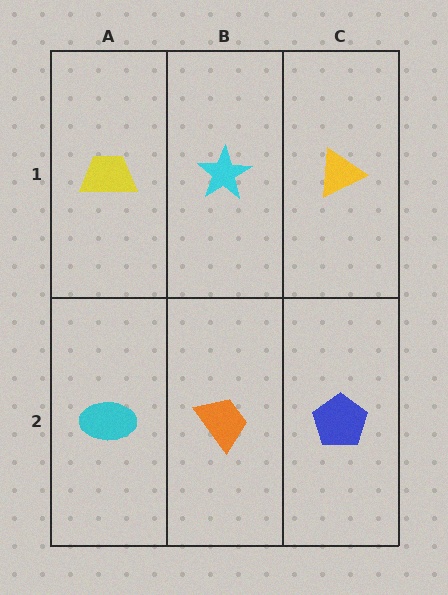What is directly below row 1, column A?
A cyan ellipse.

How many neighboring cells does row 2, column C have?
2.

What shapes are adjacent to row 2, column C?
A yellow triangle (row 1, column C), an orange trapezoid (row 2, column B).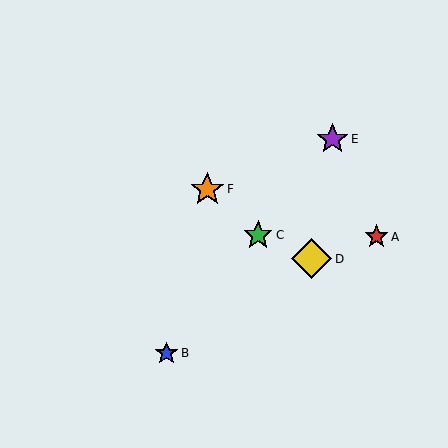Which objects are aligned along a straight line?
Objects B, C, E are aligned along a straight line.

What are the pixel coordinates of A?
Object A is at (377, 237).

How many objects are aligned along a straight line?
3 objects (B, C, E) are aligned along a straight line.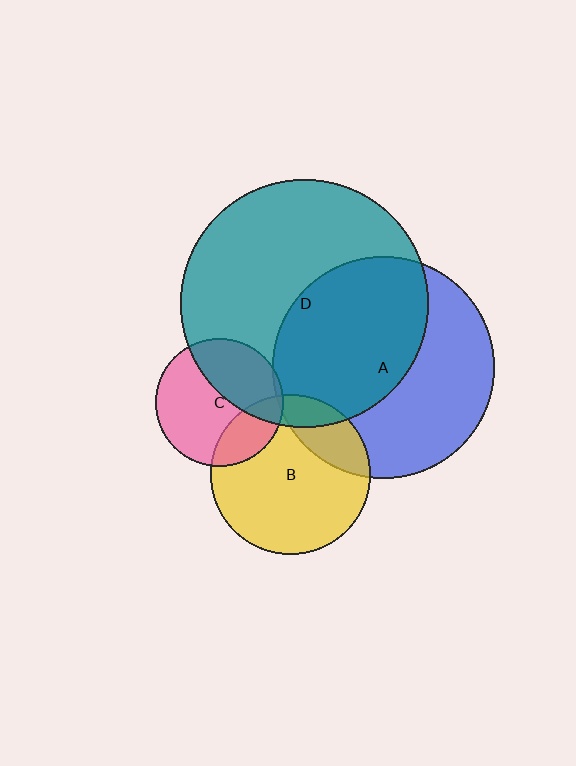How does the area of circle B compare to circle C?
Approximately 1.6 times.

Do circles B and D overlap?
Yes.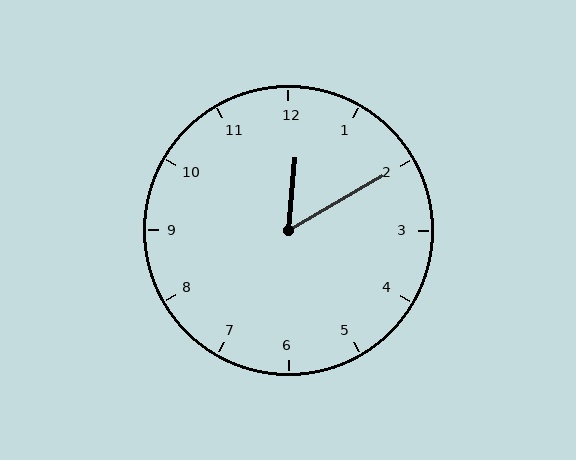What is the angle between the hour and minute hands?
Approximately 55 degrees.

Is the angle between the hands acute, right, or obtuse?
It is acute.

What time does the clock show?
12:10.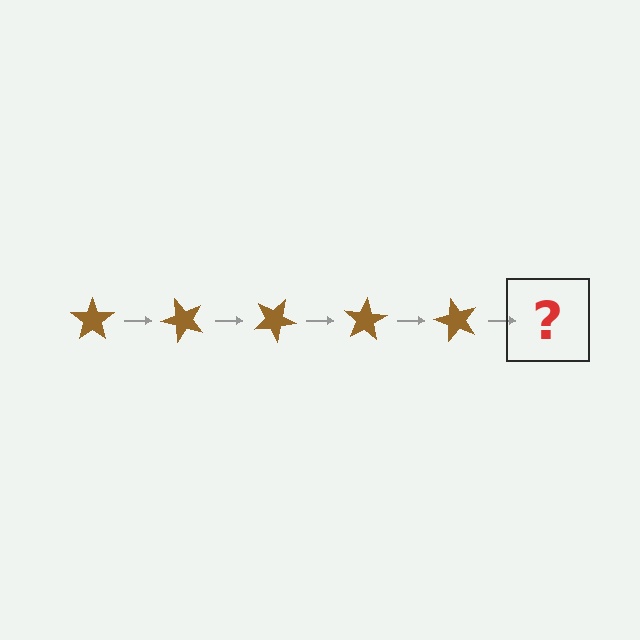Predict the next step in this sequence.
The next step is a brown star rotated 250 degrees.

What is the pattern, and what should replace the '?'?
The pattern is that the star rotates 50 degrees each step. The '?' should be a brown star rotated 250 degrees.